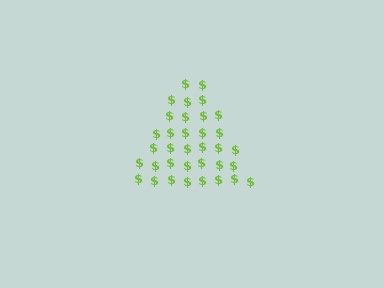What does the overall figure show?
The overall figure shows a triangle.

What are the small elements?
The small elements are dollar signs.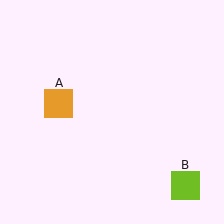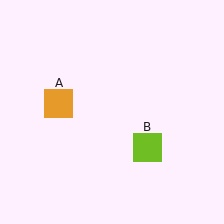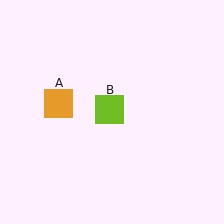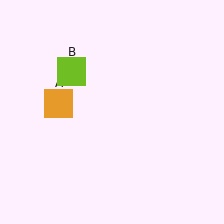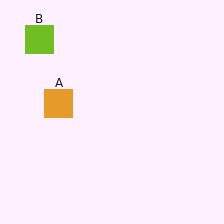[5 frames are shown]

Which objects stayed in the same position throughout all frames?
Orange square (object A) remained stationary.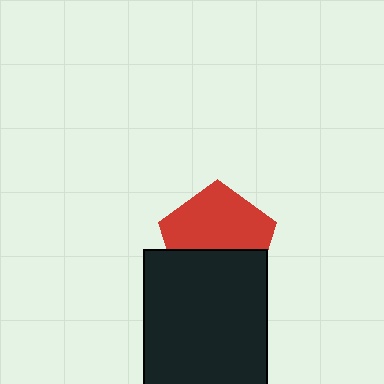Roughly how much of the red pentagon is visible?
About half of it is visible (roughly 59%).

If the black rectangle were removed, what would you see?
You would see the complete red pentagon.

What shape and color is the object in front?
The object in front is a black rectangle.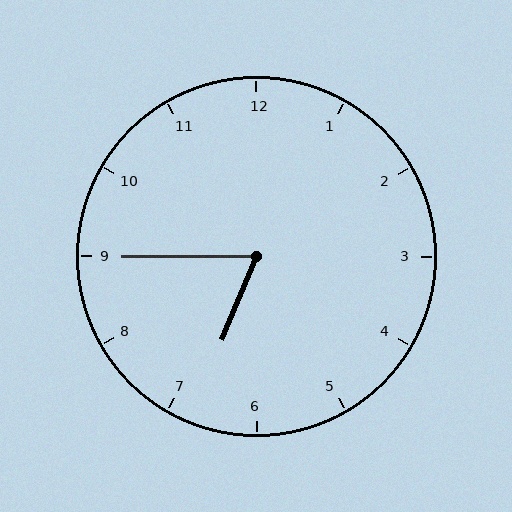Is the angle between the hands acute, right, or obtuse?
It is acute.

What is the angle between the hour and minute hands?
Approximately 68 degrees.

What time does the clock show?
6:45.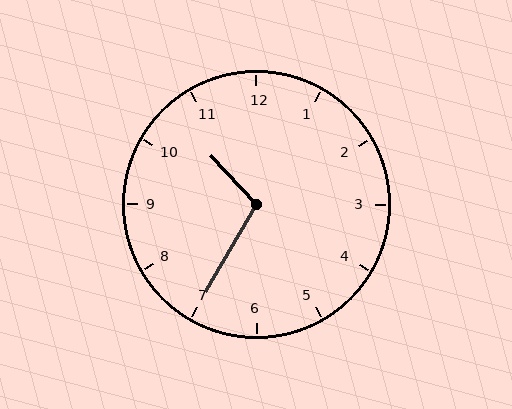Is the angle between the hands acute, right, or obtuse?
It is obtuse.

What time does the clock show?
10:35.